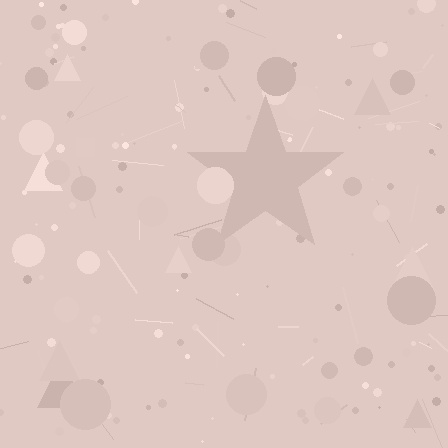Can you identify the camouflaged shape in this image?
The camouflaged shape is a star.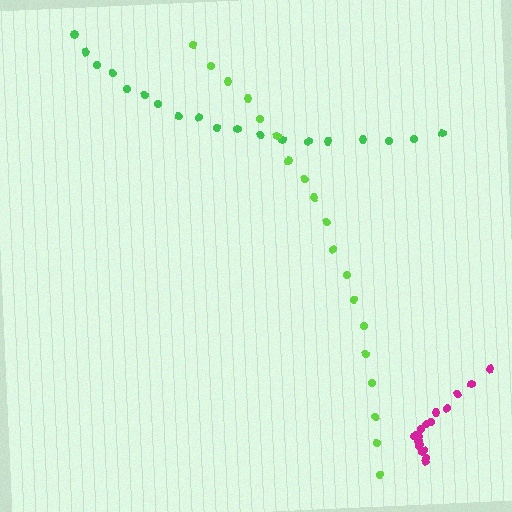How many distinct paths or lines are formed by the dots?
There are 3 distinct paths.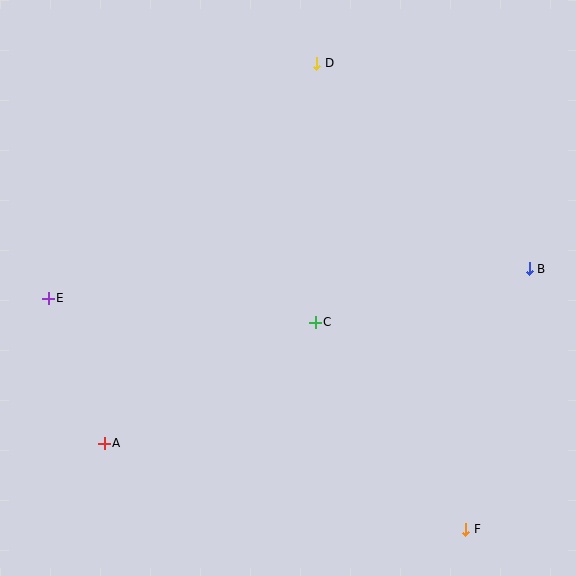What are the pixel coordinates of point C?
Point C is at (315, 322).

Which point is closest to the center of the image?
Point C at (315, 322) is closest to the center.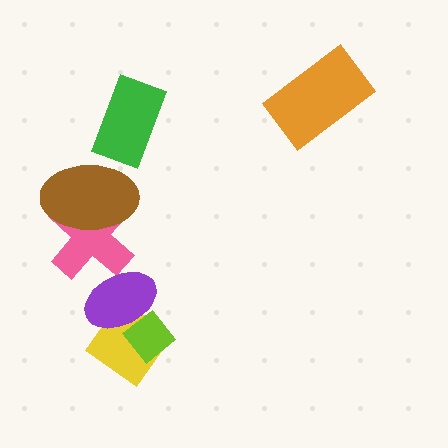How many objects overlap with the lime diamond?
2 objects overlap with the lime diamond.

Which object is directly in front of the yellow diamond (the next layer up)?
The lime diamond is directly in front of the yellow diamond.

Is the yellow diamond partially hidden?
Yes, it is partially covered by another shape.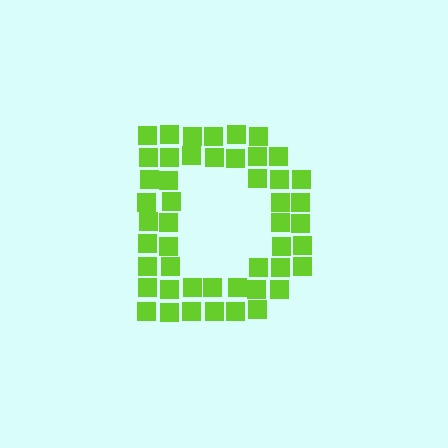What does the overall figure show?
The overall figure shows the letter D.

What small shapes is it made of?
It is made of small squares.